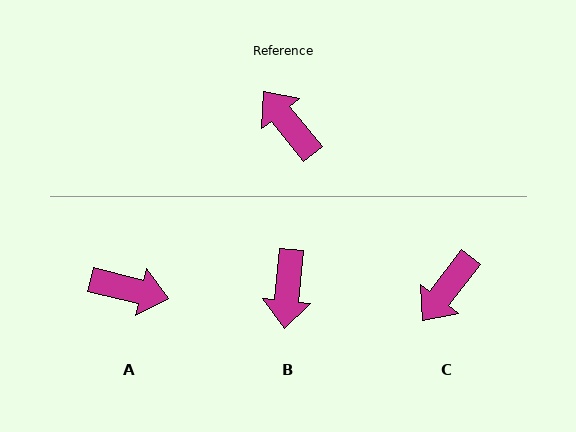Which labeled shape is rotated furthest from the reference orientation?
A, about 142 degrees away.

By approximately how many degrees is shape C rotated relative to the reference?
Approximately 104 degrees counter-clockwise.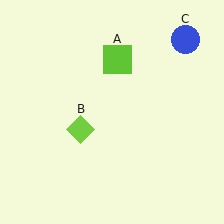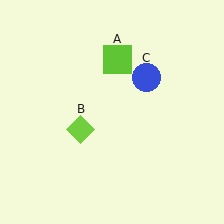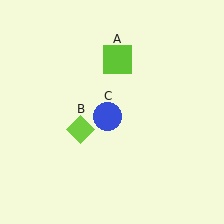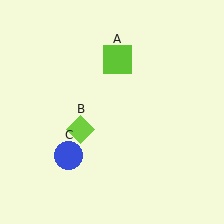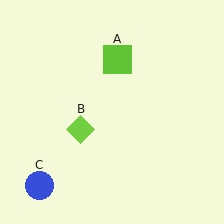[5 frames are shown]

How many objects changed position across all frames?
1 object changed position: blue circle (object C).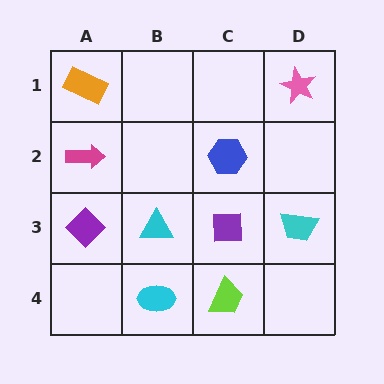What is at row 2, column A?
A magenta arrow.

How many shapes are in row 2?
2 shapes.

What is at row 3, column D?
A cyan trapezoid.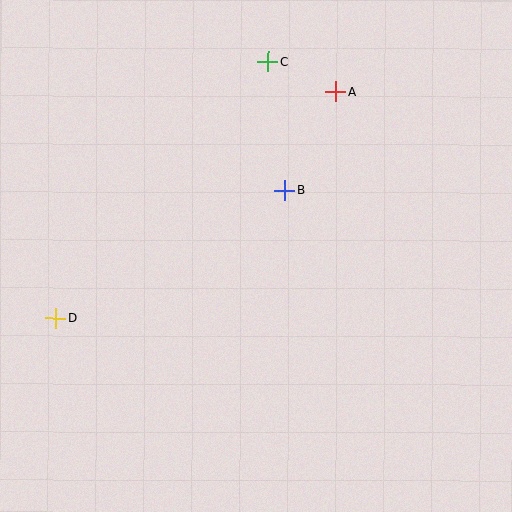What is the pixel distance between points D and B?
The distance between D and B is 263 pixels.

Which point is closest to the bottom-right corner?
Point B is closest to the bottom-right corner.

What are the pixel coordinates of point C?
Point C is at (268, 62).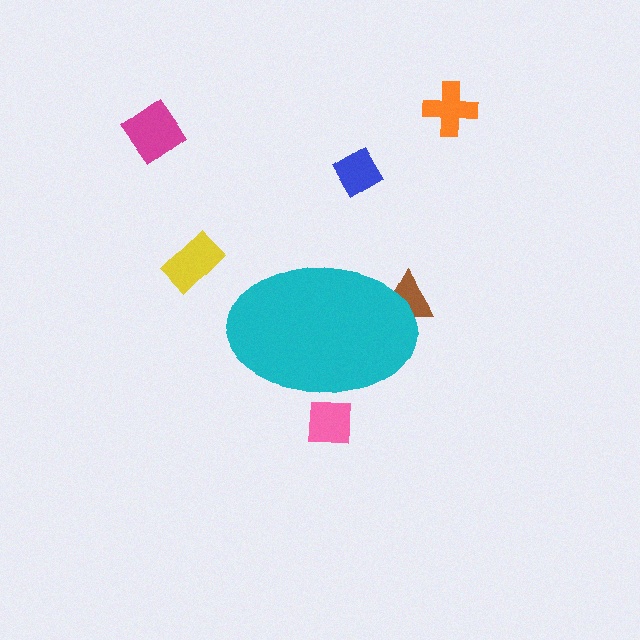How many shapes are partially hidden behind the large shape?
2 shapes are partially hidden.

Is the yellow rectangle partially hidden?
No, the yellow rectangle is fully visible.